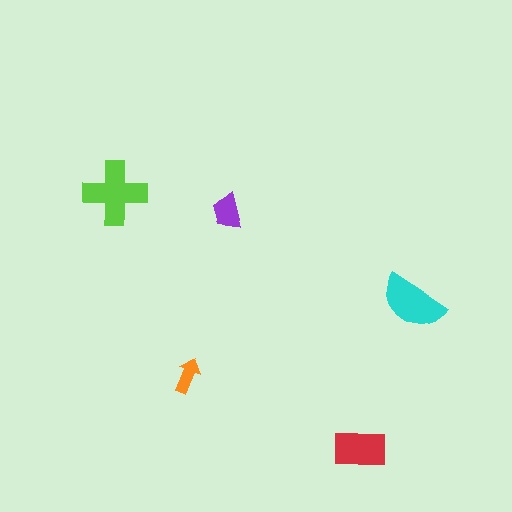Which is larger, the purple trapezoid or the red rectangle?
The red rectangle.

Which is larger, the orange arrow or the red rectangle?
The red rectangle.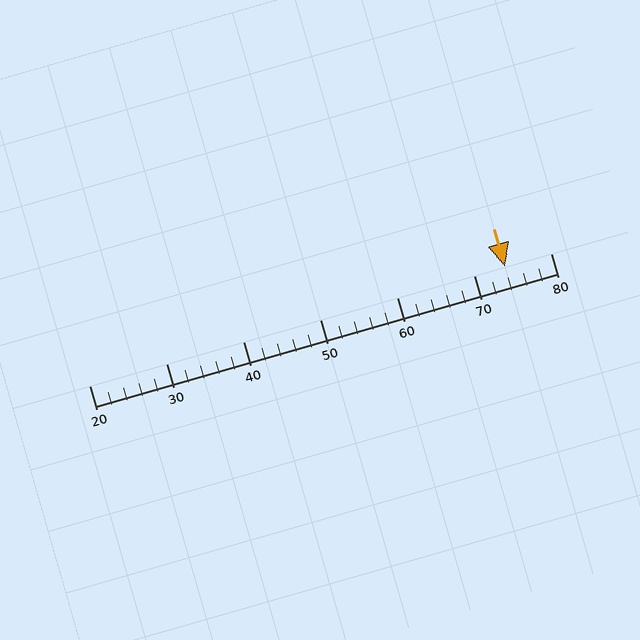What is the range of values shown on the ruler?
The ruler shows values from 20 to 80.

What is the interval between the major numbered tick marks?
The major tick marks are spaced 10 units apart.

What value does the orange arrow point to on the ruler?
The orange arrow points to approximately 74.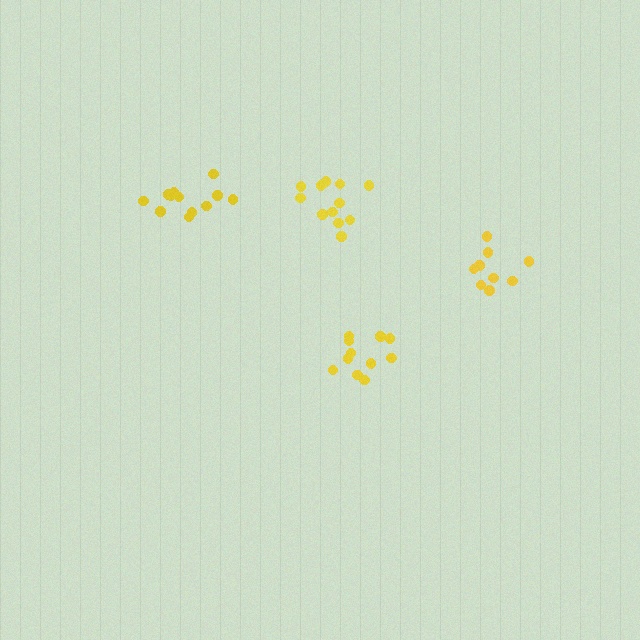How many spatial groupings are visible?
There are 4 spatial groupings.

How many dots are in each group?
Group 1: 12 dots, Group 2: 11 dots, Group 3: 12 dots, Group 4: 9 dots (44 total).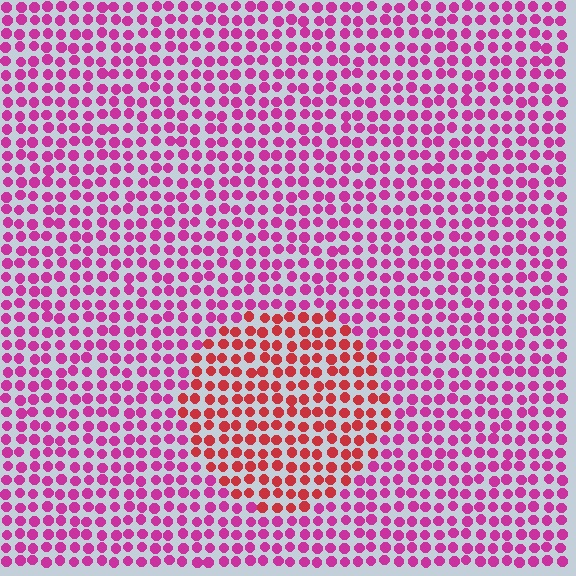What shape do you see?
I see a circle.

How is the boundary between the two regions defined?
The boundary is defined purely by a slight shift in hue (about 39 degrees). Spacing, size, and orientation are identical on both sides.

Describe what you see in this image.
The image is filled with small magenta elements in a uniform arrangement. A circle-shaped region is visible where the elements are tinted to a slightly different hue, forming a subtle color boundary.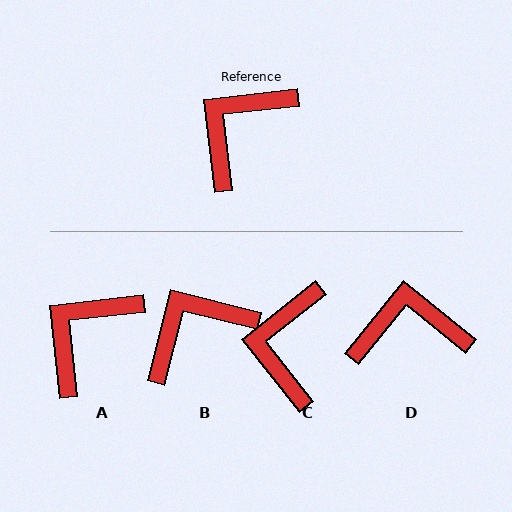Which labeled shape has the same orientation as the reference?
A.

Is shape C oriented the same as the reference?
No, it is off by about 32 degrees.